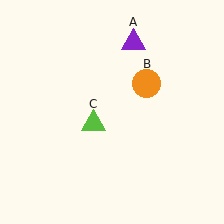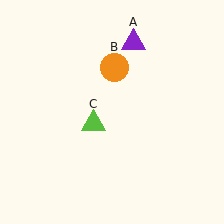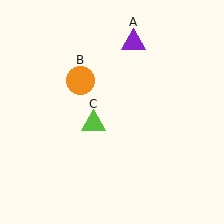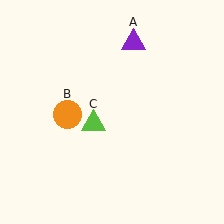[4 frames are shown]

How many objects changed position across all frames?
1 object changed position: orange circle (object B).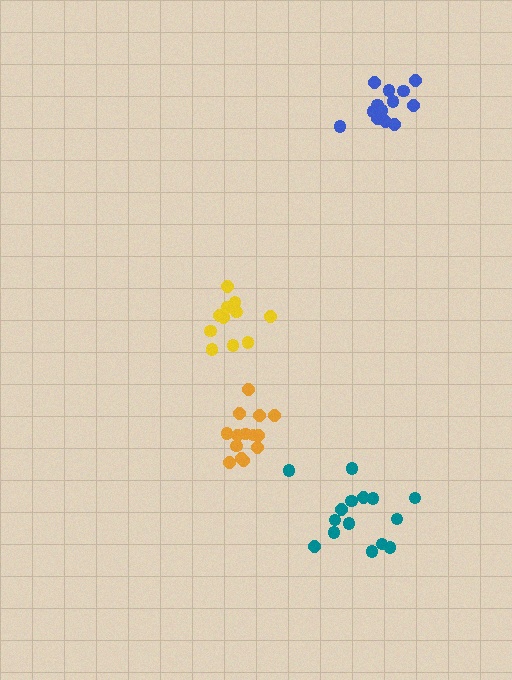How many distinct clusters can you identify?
There are 4 distinct clusters.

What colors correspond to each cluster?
The clusters are colored: yellow, teal, blue, orange.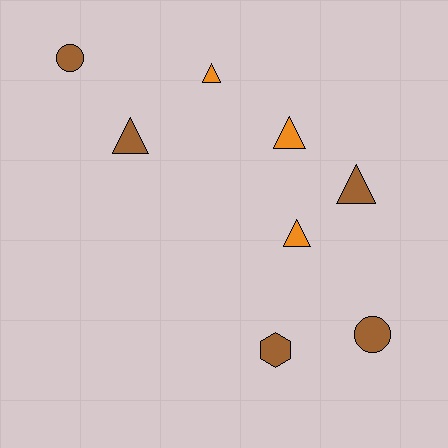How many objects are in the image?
There are 8 objects.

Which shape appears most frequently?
Triangle, with 5 objects.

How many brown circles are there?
There are 2 brown circles.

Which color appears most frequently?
Brown, with 5 objects.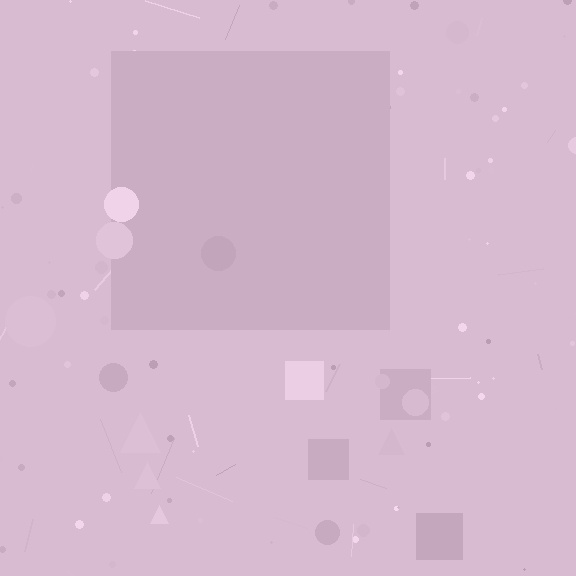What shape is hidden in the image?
A square is hidden in the image.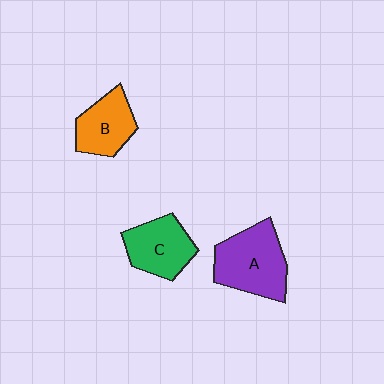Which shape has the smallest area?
Shape B (orange).